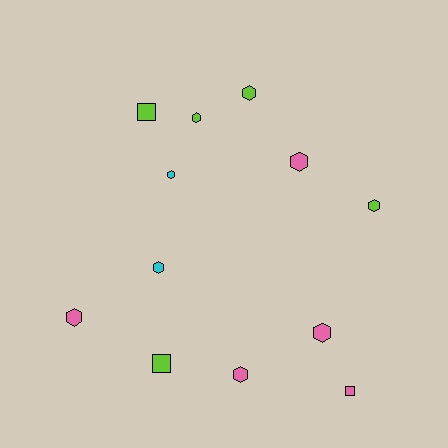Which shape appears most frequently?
Hexagon, with 9 objects.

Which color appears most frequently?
Pink, with 5 objects.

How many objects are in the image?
There are 12 objects.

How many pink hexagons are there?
There are 4 pink hexagons.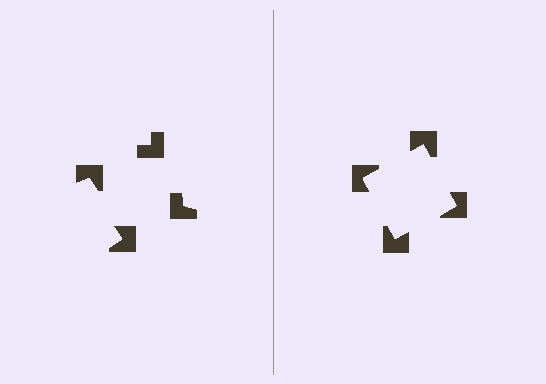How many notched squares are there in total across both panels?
8 — 4 on each side.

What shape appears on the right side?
An illusory square.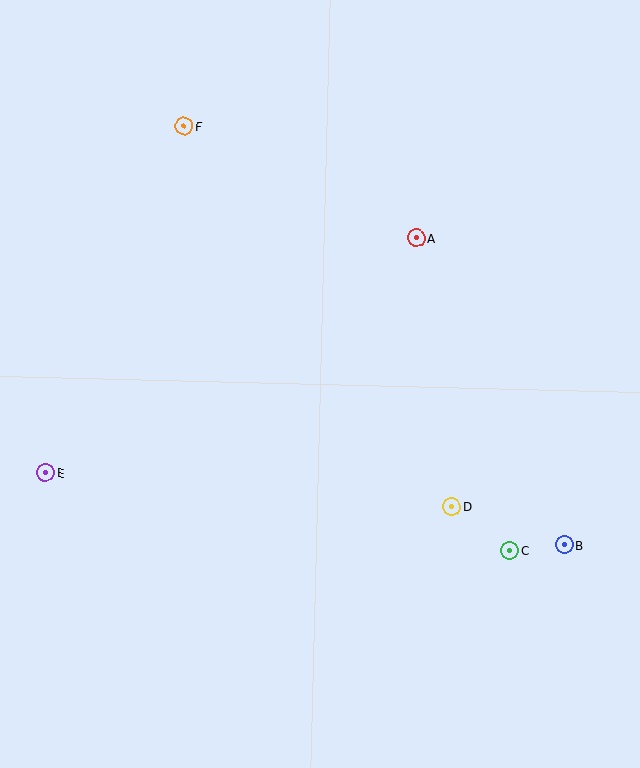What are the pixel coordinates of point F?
Point F is at (184, 126).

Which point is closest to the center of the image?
Point A at (416, 238) is closest to the center.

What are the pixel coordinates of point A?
Point A is at (416, 238).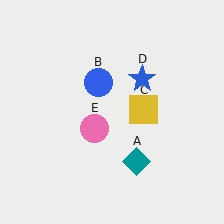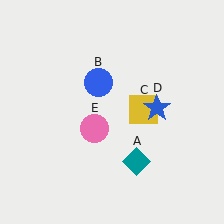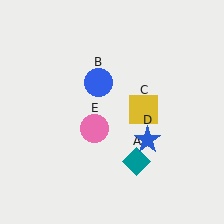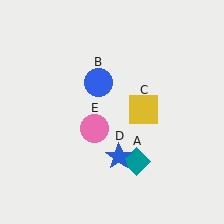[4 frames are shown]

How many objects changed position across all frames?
1 object changed position: blue star (object D).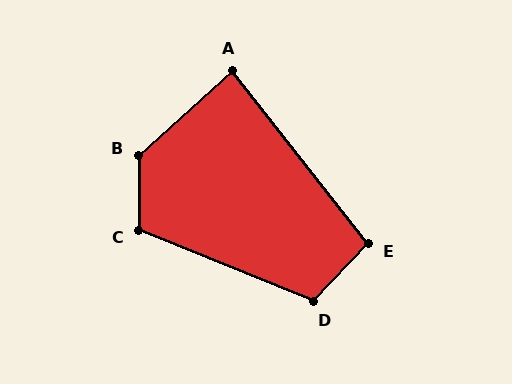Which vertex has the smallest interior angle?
A, at approximately 86 degrees.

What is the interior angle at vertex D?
Approximately 111 degrees (obtuse).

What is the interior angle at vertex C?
Approximately 112 degrees (obtuse).